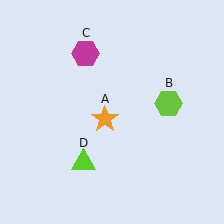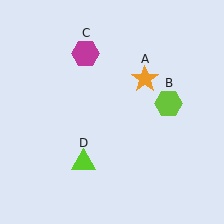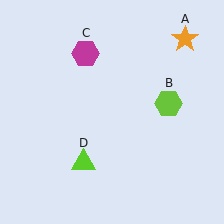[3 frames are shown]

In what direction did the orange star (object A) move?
The orange star (object A) moved up and to the right.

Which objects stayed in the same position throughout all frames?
Lime hexagon (object B) and magenta hexagon (object C) and lime triangle (object D) remained stationary.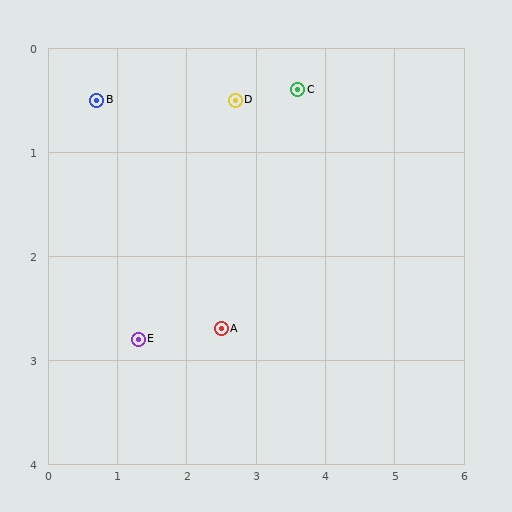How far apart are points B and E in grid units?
Points B and E are about 2.4 grid units apart.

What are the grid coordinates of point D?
Point D is at approximately (2.7, 0.5).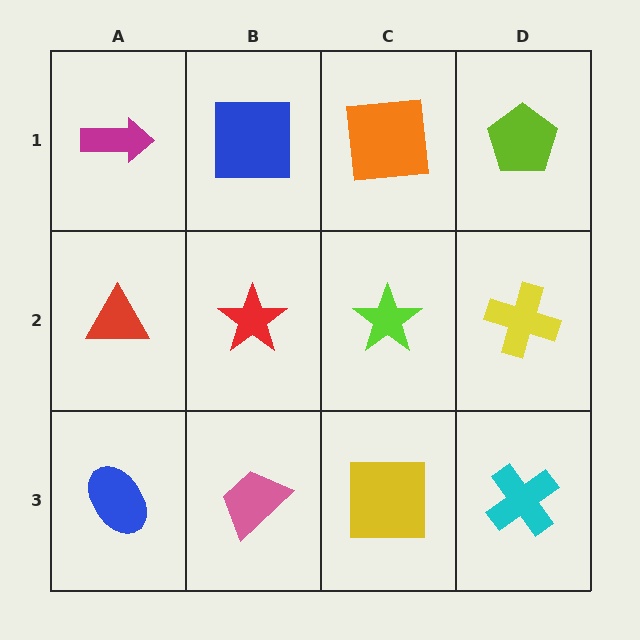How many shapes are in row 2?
4 shapes.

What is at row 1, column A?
A magenta arrow.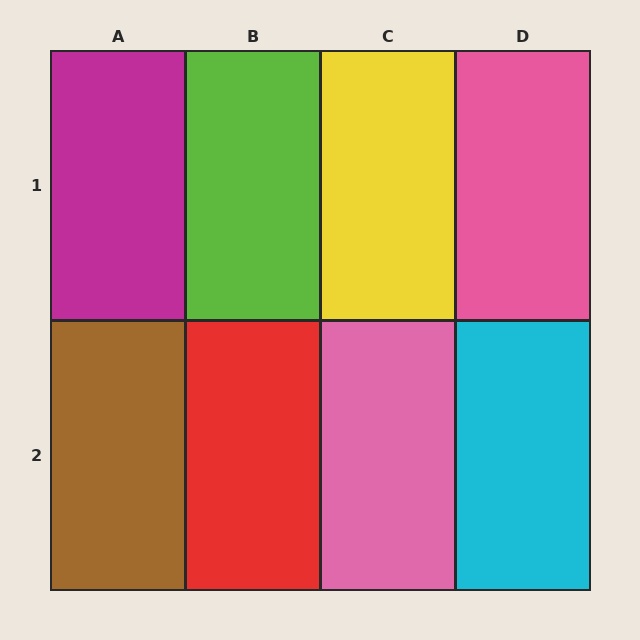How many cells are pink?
2 cells are pink.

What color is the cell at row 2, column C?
Pink.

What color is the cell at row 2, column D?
Cyan.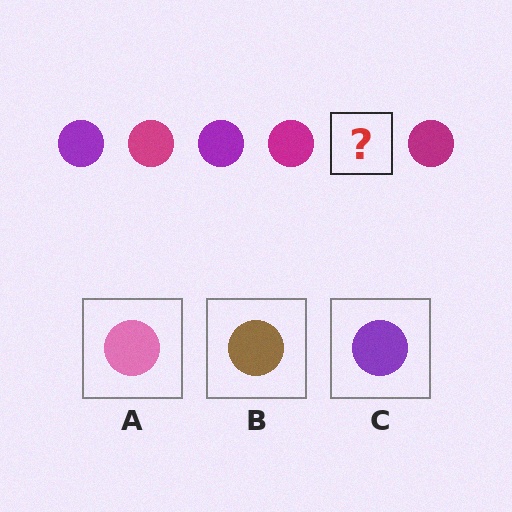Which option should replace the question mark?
Option C.